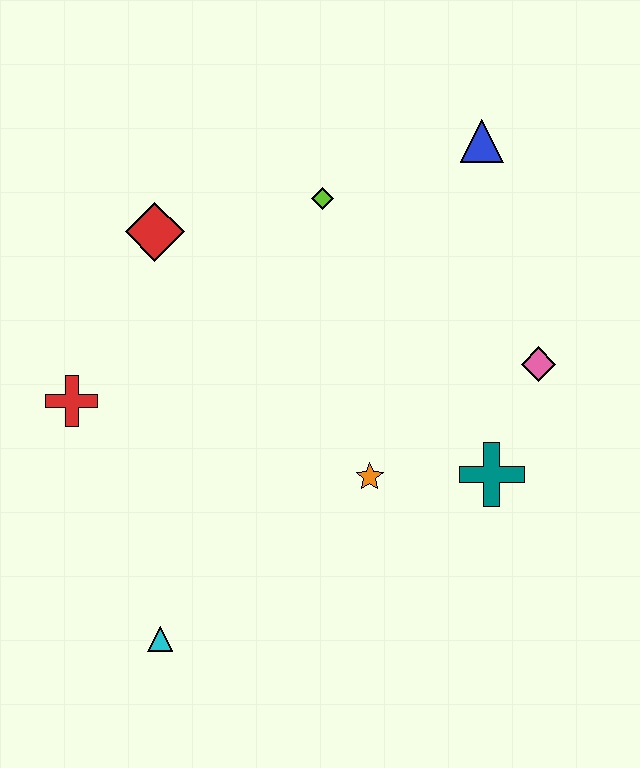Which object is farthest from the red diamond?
The teal cross is farthest from the red diamond.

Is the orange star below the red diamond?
Yes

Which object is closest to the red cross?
The red diamond is closest to the red cross.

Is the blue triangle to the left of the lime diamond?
No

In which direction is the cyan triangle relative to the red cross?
The cyan triangle is below the red cross.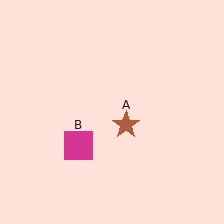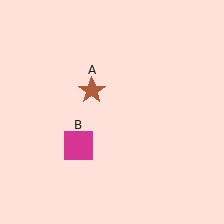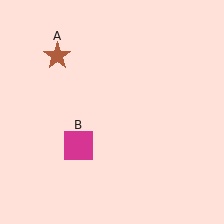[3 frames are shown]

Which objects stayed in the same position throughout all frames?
Magenta square (object B) remained stationary.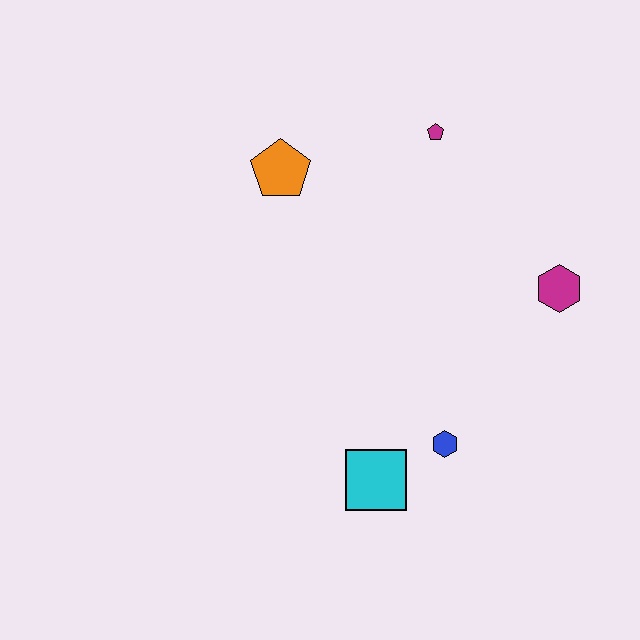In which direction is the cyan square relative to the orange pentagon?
The cyan square is below the orange pentagon.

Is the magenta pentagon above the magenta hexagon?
Yes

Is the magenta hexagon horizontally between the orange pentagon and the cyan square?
No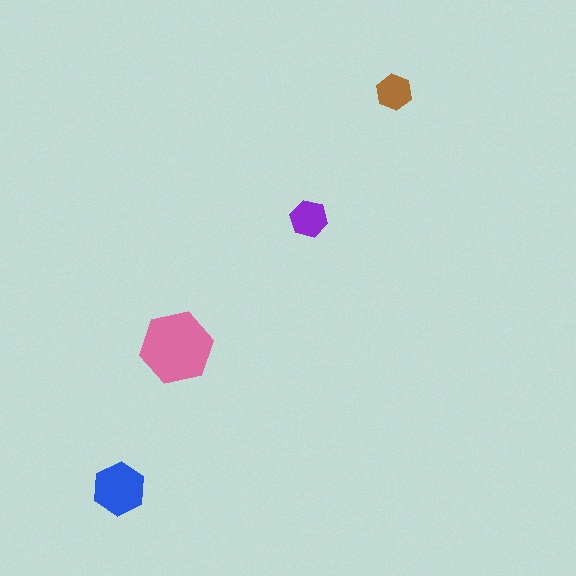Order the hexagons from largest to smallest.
the pink one, the blue one, the purple one, the brown one.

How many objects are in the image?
There are 4 objects in the image.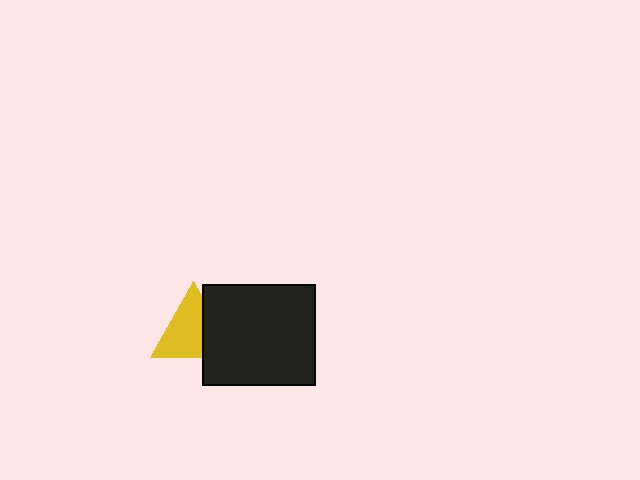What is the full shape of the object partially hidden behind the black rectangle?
The partially hidden object is a yellow triangle.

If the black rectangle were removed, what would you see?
You would see the complete yellow triangle.